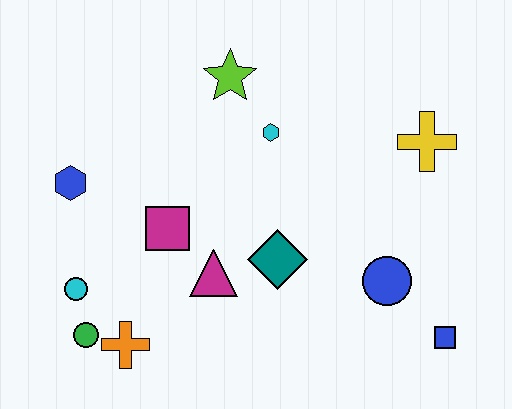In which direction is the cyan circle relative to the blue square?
The cyan circle is to the left of the blue square.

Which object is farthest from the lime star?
The blue square is farthest from the lime star.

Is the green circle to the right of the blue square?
No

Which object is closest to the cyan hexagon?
The lime star is closest to the cyan hexagon.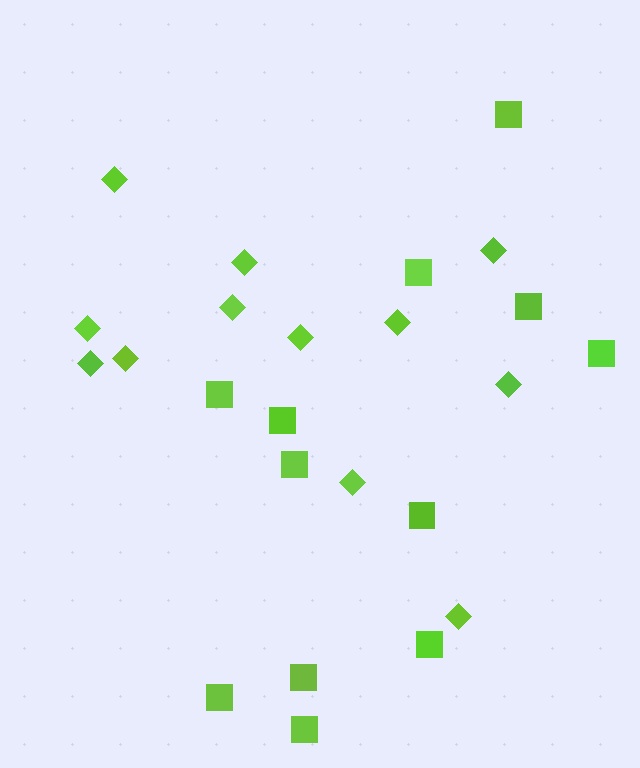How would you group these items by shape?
There are 2 groups: one group of diamonds (12) and one group of squares (12).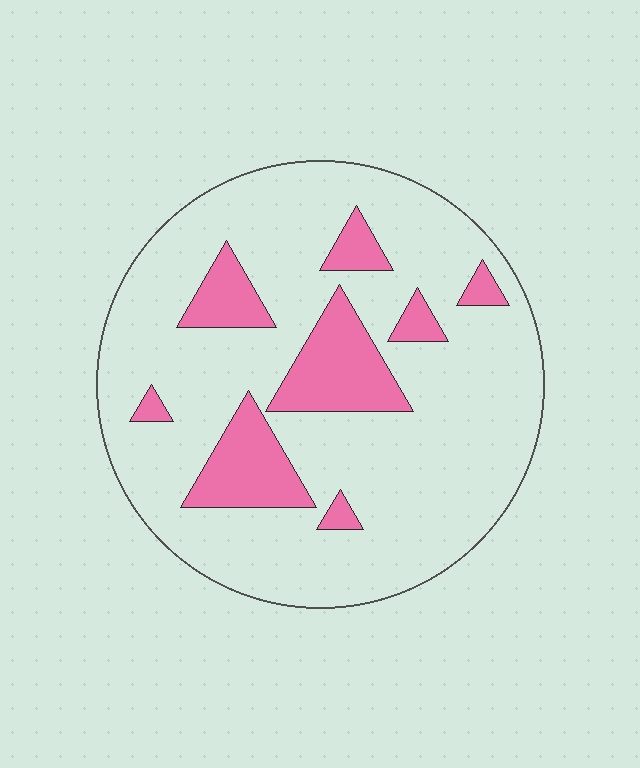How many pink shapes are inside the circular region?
8.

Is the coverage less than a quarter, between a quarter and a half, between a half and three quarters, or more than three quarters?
Less than a quarter.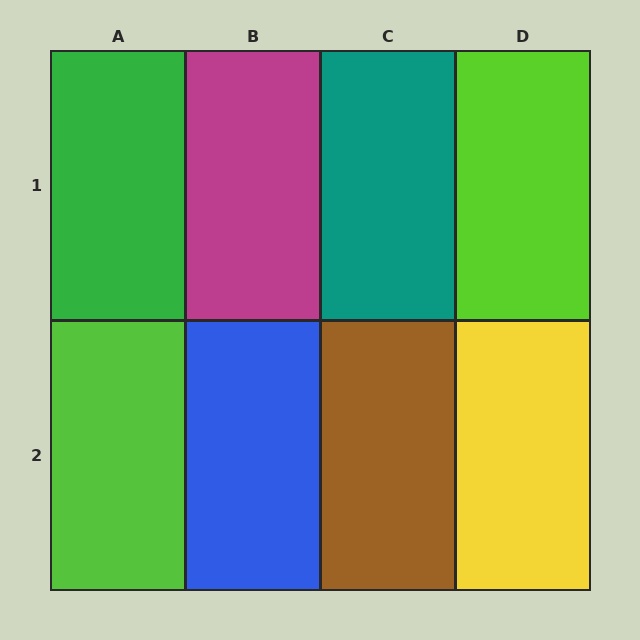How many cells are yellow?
1 cell is yellow.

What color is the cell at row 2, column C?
Brown.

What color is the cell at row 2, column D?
Yellow.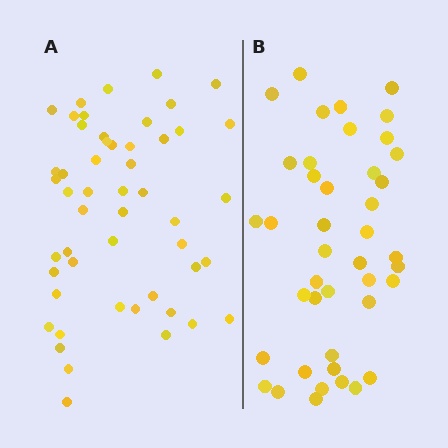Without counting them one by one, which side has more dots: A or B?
Region A (the left region) has more dots.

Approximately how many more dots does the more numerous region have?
Region A has roughly 8 or so more dots than region B.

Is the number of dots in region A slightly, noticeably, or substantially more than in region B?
Region A has only slightly more — the two regions are fairly close. The ratio is roughly 1.2 to 1.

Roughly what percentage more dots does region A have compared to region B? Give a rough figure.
About 20% more.